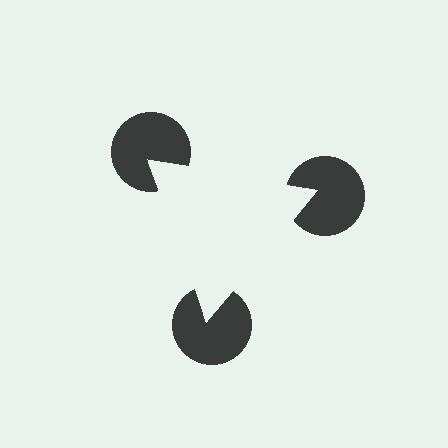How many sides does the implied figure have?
3 sides.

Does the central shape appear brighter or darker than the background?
It typically appears slightly brighter than the background, even though no actual brightness change is drawn.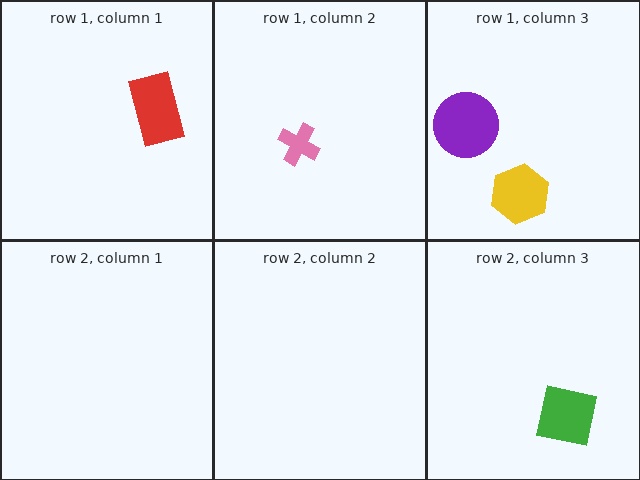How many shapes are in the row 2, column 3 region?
1.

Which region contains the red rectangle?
The row 1, column 1 region.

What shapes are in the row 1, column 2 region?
The pink cross.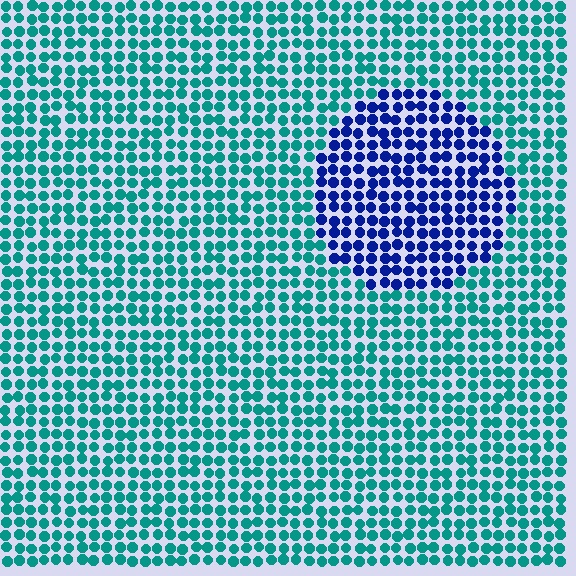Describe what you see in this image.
The image is filled with small teal elements in a uniform arrangement. A circle-shaped region is visible where the elements are tinted to a slightly different hue, forming a subtle color boundary.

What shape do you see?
I see a circle.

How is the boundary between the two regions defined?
The boundary is defined purely by a slight shift in hue (about 58 degrees). Spacing, size, and orientation are identical on both sides.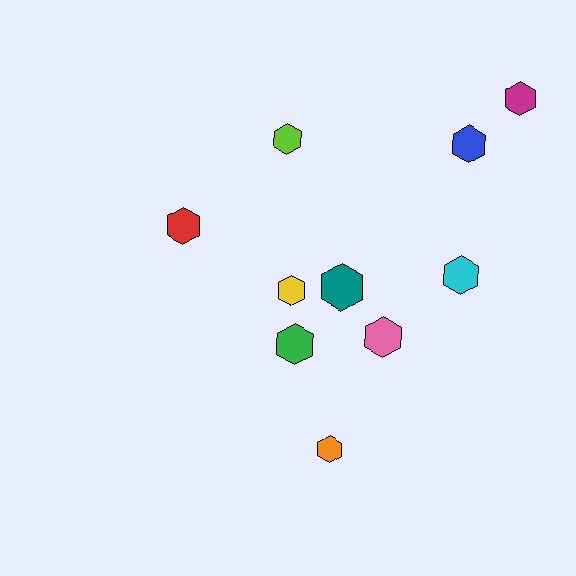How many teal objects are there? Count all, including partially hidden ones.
There is 1 teal object.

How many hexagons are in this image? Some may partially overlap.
There are 10 hexagons.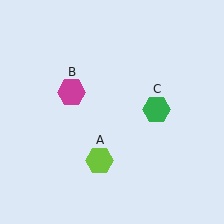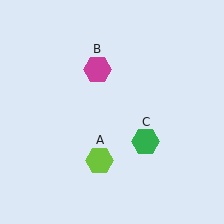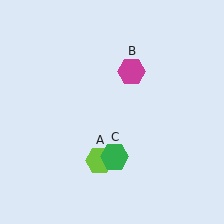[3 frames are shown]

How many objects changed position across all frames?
2 objects changed position: magenta hexagon (object B), green hexagon (object C).